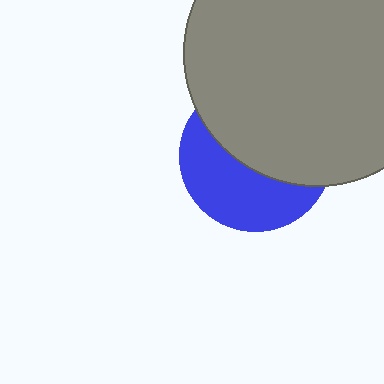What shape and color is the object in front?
The object in front is a gray circle.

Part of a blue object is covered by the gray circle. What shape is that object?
It is a circle.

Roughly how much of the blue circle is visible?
A small part of it is visible (roughly 45%).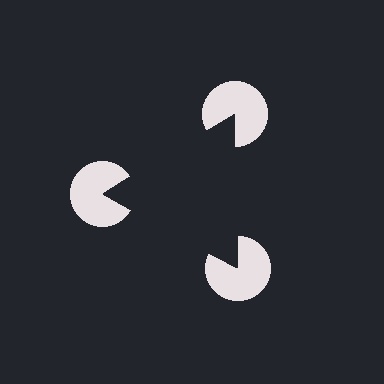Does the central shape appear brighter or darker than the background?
It typically appears slightly darker than the background, even though no actual brightness change is drawn.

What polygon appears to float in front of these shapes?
An illusory triangle — its edges are inferred from the aligned wedge cuts in the pac-man discs, not physically drawn.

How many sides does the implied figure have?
3 sides.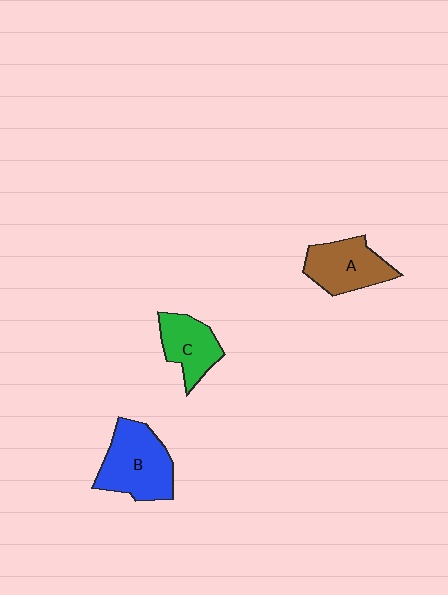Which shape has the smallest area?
Shape C (green).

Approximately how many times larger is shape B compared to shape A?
Approximately 1.2 times.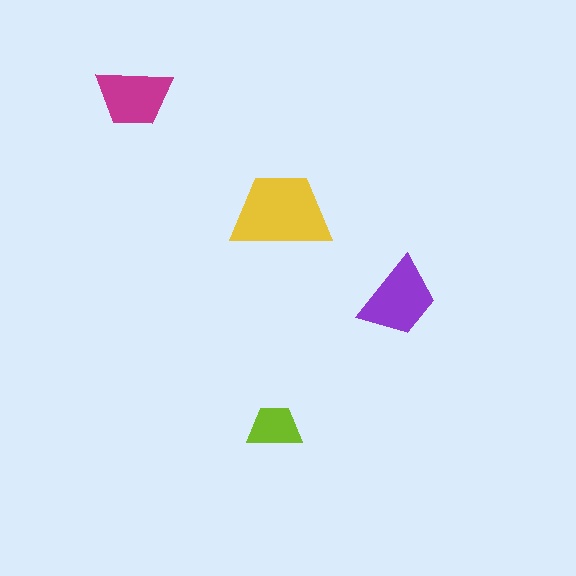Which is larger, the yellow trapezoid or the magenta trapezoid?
The yellow one.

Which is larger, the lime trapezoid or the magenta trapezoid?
The magenta one.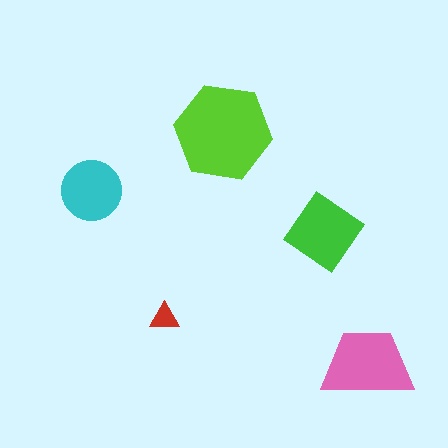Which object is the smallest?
The red triangle.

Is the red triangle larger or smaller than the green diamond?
Smaller.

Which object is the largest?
The lime hexagon.